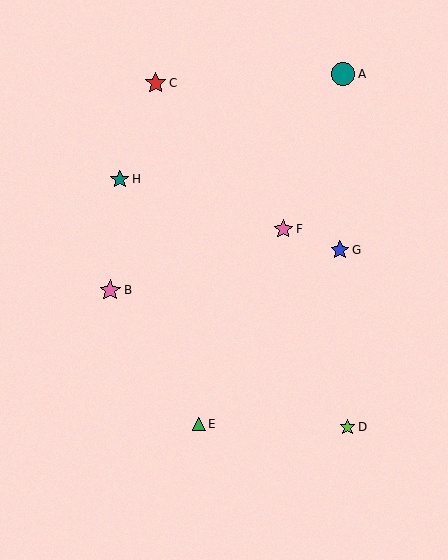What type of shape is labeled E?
Shape E is a green triangle.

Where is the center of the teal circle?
The center of the teal circle is at (343, 74).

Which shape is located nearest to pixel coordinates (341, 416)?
The lime star (labeled D) at (348, 427) is nearest to that location.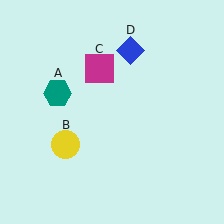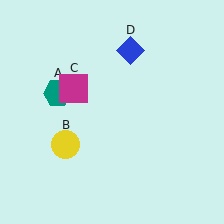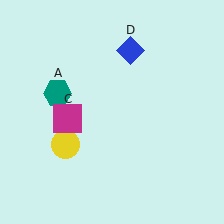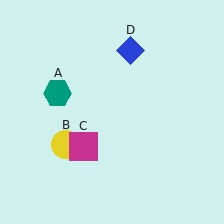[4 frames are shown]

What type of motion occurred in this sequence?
The magenta square (object C) rotated counterclockwise around the center of the scene.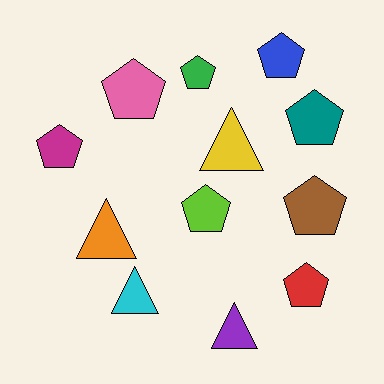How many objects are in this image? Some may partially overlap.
There are 12 objects.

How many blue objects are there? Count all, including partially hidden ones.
There is 1 blue object.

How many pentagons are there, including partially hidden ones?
There are 8 pentagons.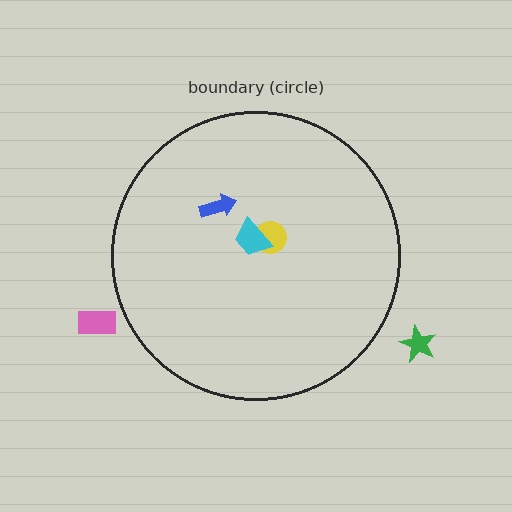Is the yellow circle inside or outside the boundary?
Inside.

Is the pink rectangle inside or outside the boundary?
Outside.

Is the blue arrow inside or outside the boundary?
Inside.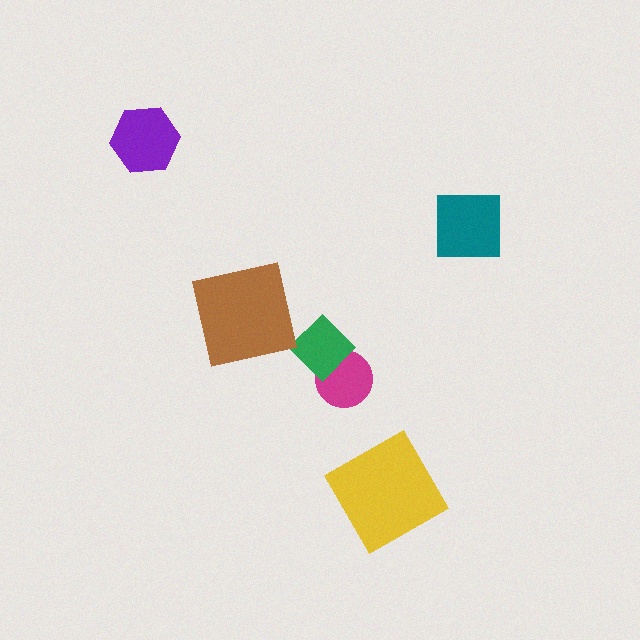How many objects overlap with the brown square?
0 objects overlap with the brown square.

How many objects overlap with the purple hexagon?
0 objects overlap with the purple hexagon.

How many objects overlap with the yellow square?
0 objects overlap with the yellow square.